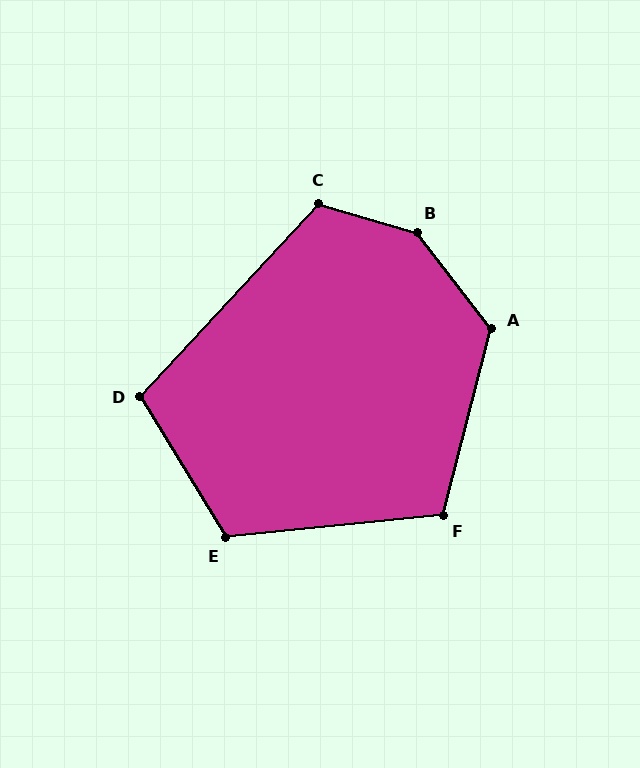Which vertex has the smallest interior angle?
D, at approximately 106 degrees.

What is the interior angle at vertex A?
Approximately 128 degrees (obtuse).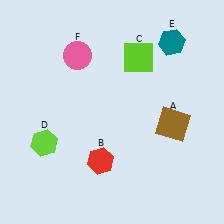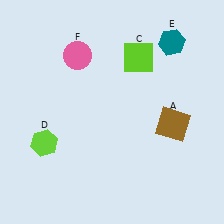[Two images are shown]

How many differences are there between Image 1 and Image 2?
There is 1 difference between the two images.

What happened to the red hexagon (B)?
The red hexagon (B) was removed in Image 2. It was in the bottom-left area of Image 1.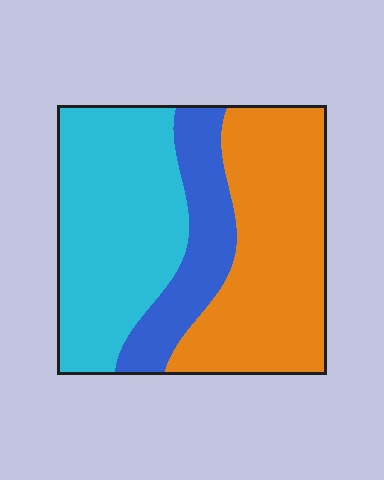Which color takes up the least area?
Blue, at roughly 20%.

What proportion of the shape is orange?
Orange takes up about two fifths (2/5) of the shape.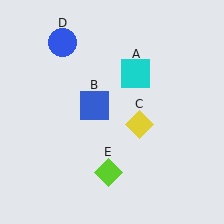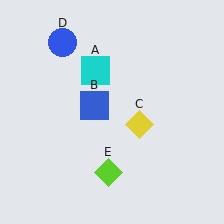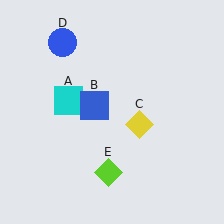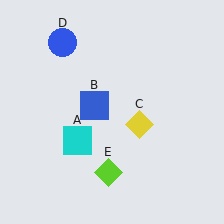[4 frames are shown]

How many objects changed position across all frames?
1 object changed position: cyan square (object A).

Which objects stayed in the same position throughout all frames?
Blue square (object B) and yellow diamond (object C) and blue circle (object D) and lime diamond (object E) remained stationary.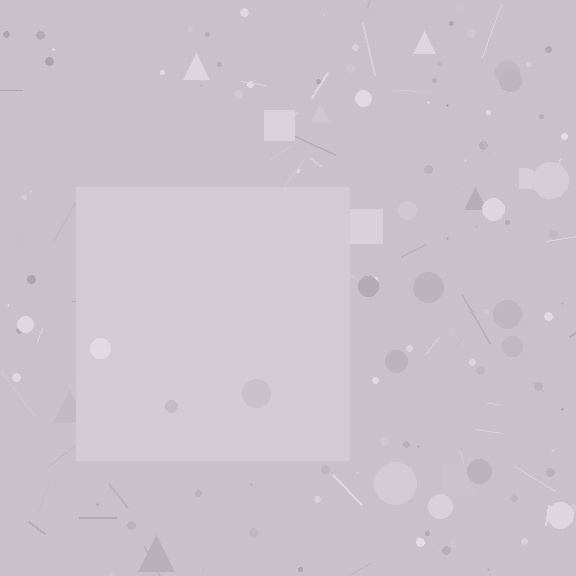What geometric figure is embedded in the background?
A square is embedded in the background.